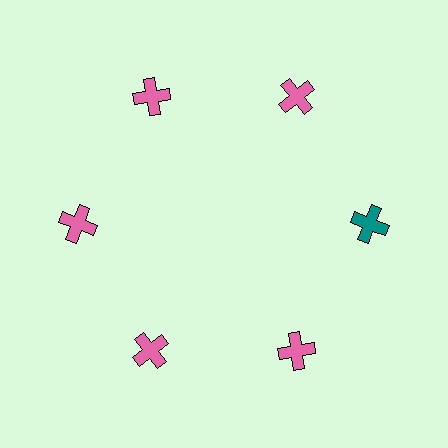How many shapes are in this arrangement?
There are 6 shapes arranged in a ring pattern.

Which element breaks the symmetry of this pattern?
The teal cross at roughly the 3 o'clock position breaks the symmetry. All other shapes are pink crosses.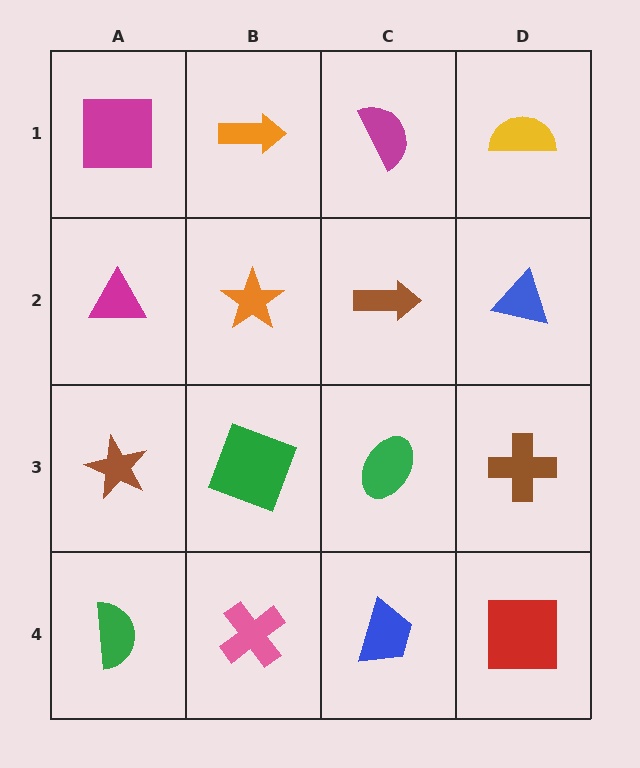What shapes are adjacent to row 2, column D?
A yellow semicircle (row 1, column D), a brown cross (row 3, column D), a brown arrow (row 2, column C).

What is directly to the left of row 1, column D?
A magenta semicircle.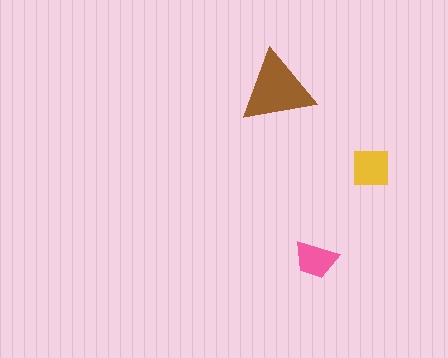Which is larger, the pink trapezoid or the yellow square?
The yellow square.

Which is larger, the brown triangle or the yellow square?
The brown triangle.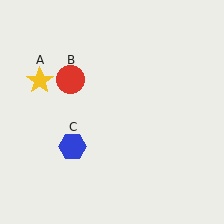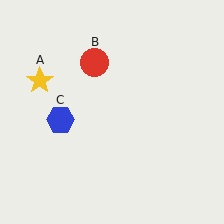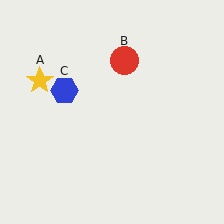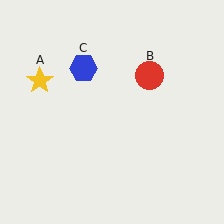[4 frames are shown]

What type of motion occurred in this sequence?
The red circle (object B), blue hexagon (object C) rotated clockwise around the center of the scene.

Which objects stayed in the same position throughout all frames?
Yellow star (object A) remained stationary.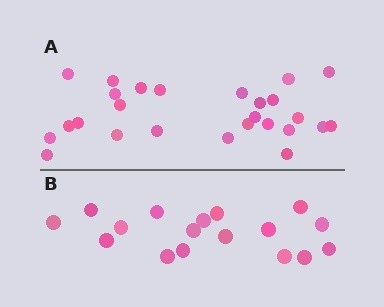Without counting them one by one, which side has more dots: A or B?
Region A (the top region) has more dots.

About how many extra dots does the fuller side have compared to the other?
Region A has roughly 8 or so more dots than region B.